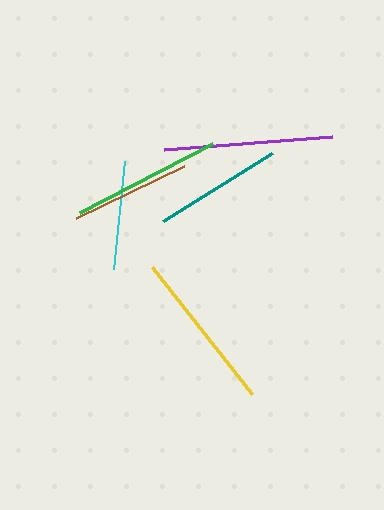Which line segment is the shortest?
The cyan line is the shortest at approximately 109 pixels.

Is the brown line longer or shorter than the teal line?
The teal line is longer than the brown line.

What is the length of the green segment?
The green segment is approximately 150 pixels long.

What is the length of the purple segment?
The purple segment is approximately 168 pixels long.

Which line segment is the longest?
The purple line is the longest at approximately 168 pixels.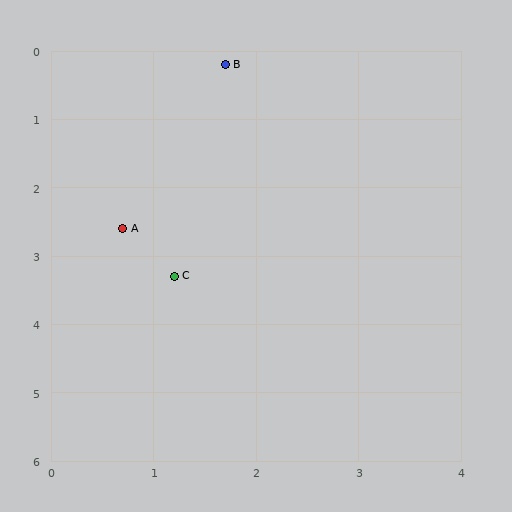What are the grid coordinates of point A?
Point A is at approximately (0.7, 2.6).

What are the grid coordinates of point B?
Point B is at approximately (1.7, 0.2).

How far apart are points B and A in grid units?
Points B and A are about 2.6 grid units apart.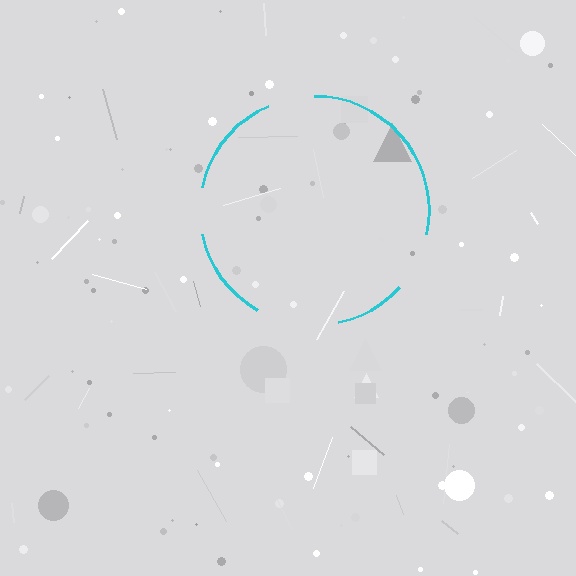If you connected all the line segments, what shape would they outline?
They would outline a circle.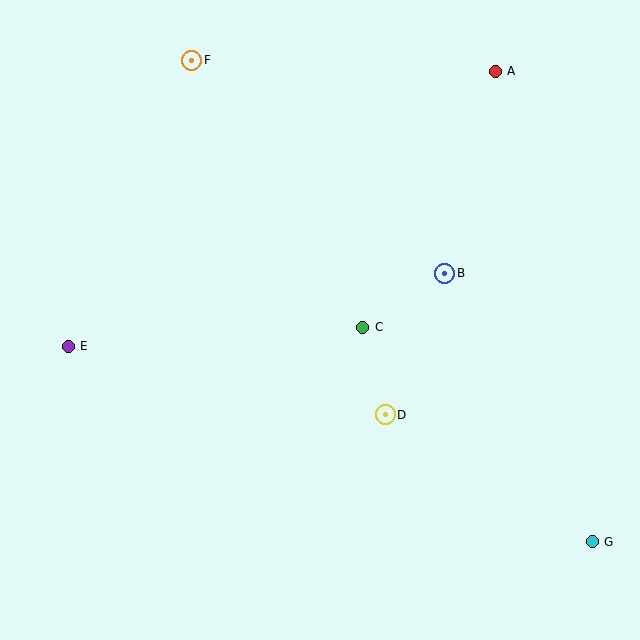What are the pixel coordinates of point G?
Point G is at (592, 542).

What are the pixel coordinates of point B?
Point B is at (445, 273).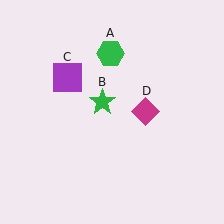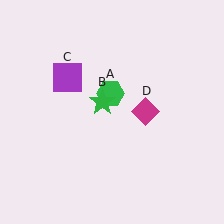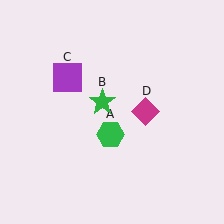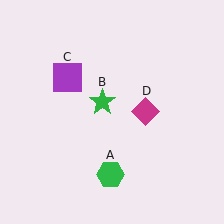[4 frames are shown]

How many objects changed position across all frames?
1 object changed position: green hexagon (object A).